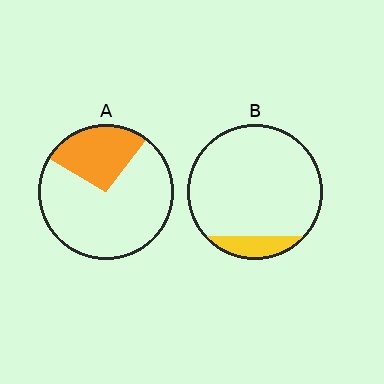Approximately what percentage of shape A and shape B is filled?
A is approximately 25% and B is approximately 10%.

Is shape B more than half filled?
No.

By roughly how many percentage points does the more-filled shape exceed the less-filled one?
By roughly 15 percentage points (A over B).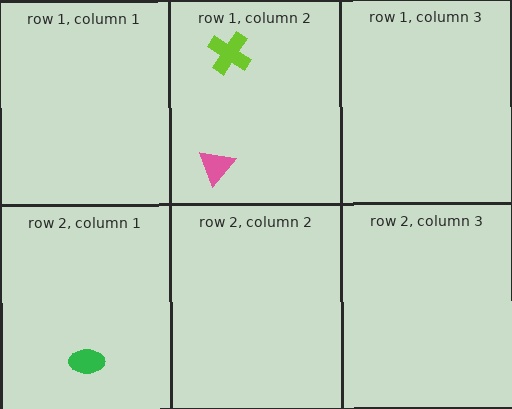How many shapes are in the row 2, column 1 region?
1.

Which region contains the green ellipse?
The row 2, column 1 region.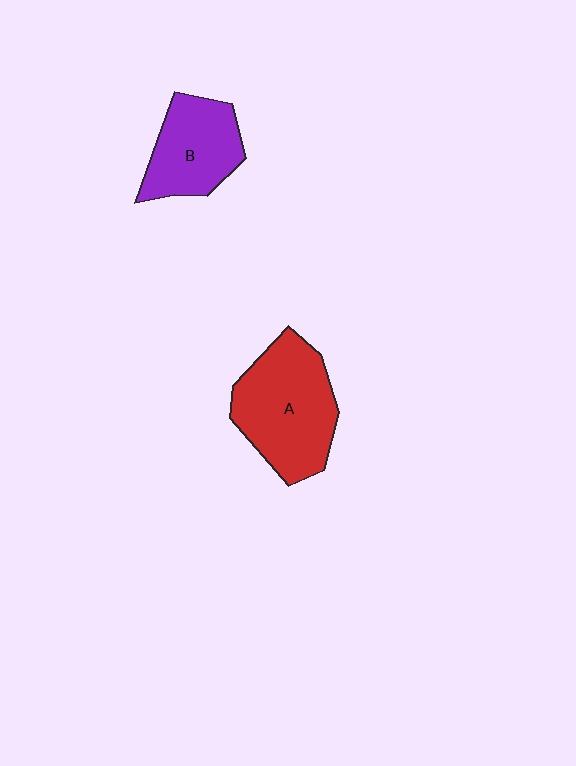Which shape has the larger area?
Shape A (red).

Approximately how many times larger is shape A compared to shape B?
Approximately 1.4 times.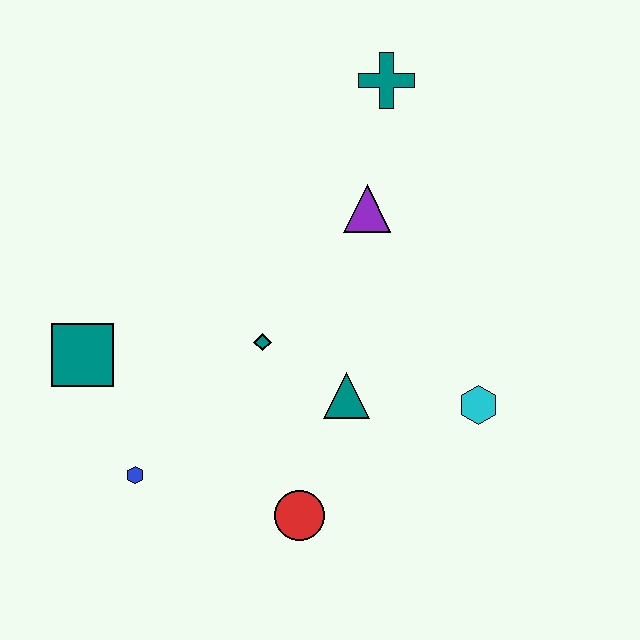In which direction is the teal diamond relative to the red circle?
The teal diamond is above the red circle.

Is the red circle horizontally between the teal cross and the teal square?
Yes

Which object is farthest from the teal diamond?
The teal cross is farthest from the teal diamond.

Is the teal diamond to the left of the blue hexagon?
No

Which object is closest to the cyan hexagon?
The teal triangle is closest to the cyan hexagon.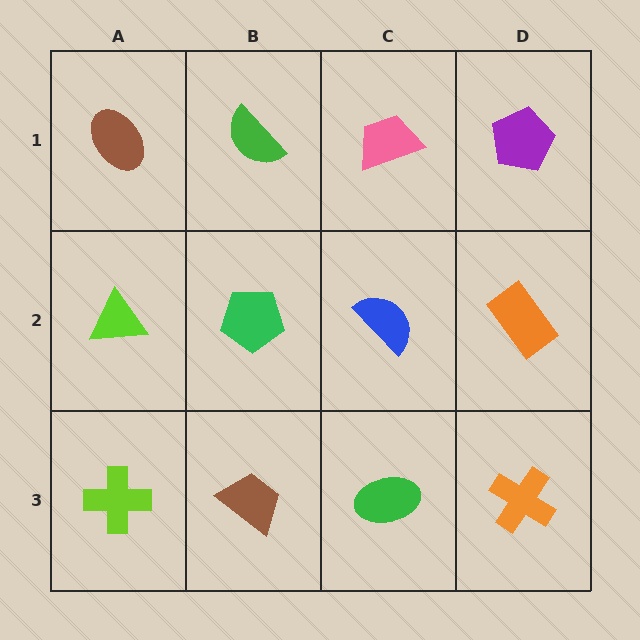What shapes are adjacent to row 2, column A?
A brown ellipse (row 1, column A), a lime cross (row 3, column A), a green pentagon (row 2, column B).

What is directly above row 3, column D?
An orange rectangle.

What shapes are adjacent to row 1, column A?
A lime triangle (row 2, column A), a green semicircle (row 1, column B).